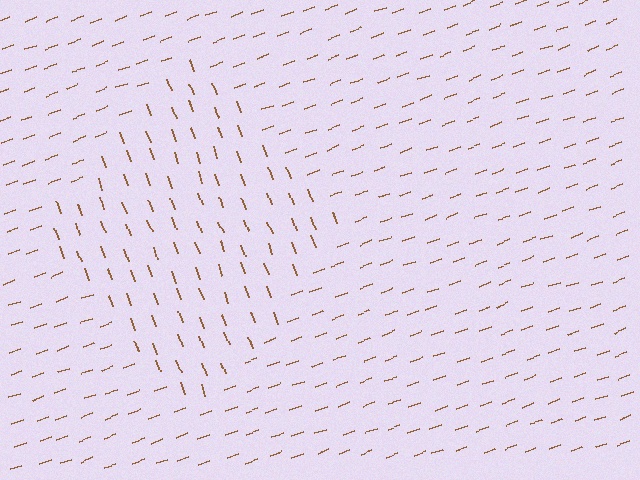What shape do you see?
I see a diamond.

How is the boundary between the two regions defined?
The boundary is defined purely by a change in line orientation (approximately 90 degrees difference). All lines are the same color and thickness.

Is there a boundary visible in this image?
Yes, there is a texture boundary formed by a change in line orientation.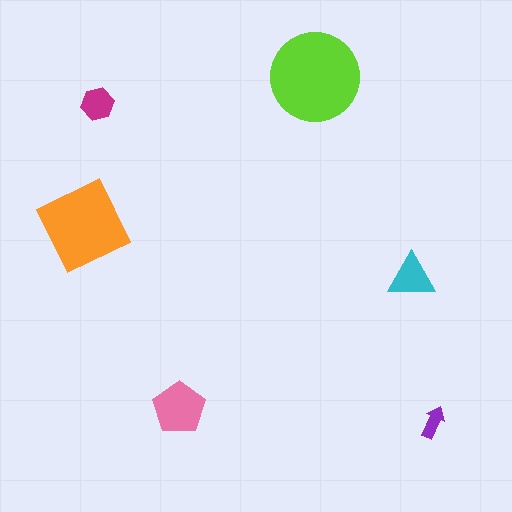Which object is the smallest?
The purple arrow.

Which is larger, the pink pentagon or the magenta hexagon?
The pink pentagon.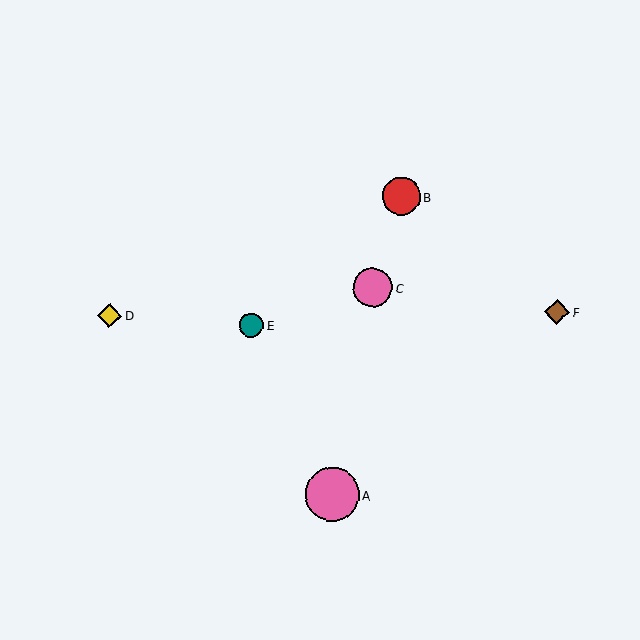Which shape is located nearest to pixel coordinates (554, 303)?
The brown diamond (labeled F) at (557, 312) is nearest to that location.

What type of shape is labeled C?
Shape C is a pink circle.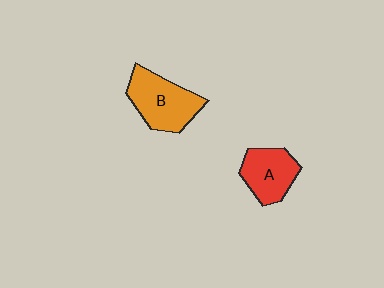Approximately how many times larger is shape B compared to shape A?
Approximately 1.3 times.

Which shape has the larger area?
Shape B (orange).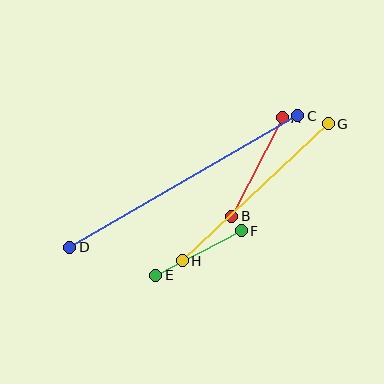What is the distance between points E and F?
The distance is approximately 96 pixels.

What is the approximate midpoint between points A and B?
The midpoint is at approximately (257, 167) pixels.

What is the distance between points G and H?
The distance is approximately 200 pixels.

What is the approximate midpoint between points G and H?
The midpoint is at approximately (255, 192) pixels.